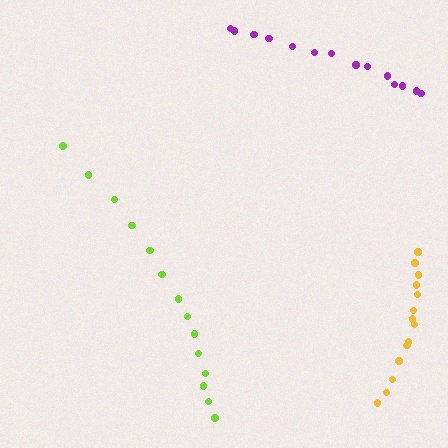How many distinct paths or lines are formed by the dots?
There are 3 distinct paths.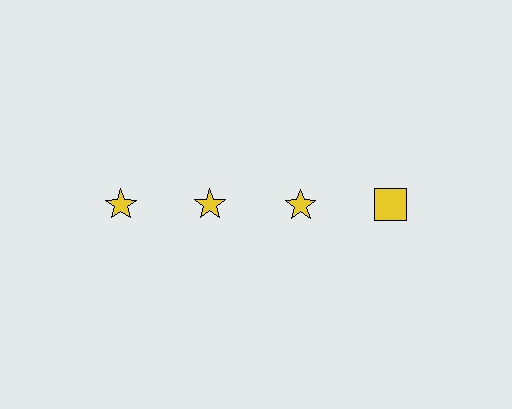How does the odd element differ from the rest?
It has a different shape: square instead of star.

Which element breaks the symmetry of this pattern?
The yellow square in the top row, second from right column breaks the symmetry. All other shapes are yellow stars.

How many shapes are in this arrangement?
There are 4 shapes arranged in a grid pattern.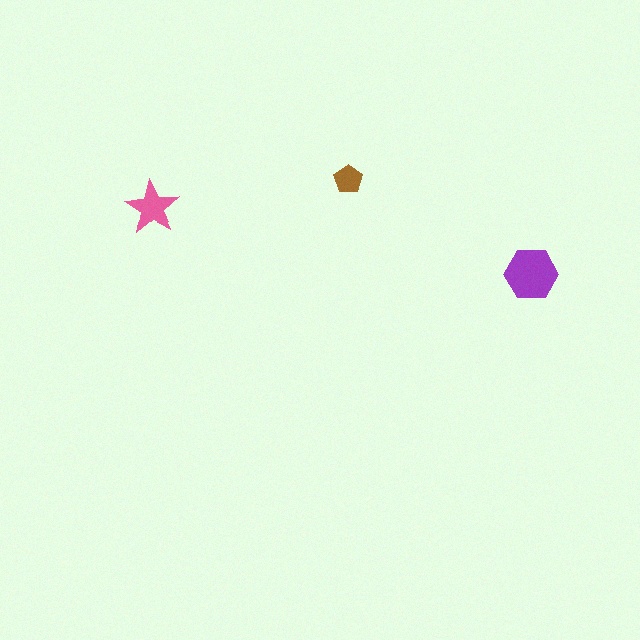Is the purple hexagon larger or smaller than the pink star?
Larger.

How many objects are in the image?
There are 3 objects in the image.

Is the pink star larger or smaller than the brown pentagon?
Larger.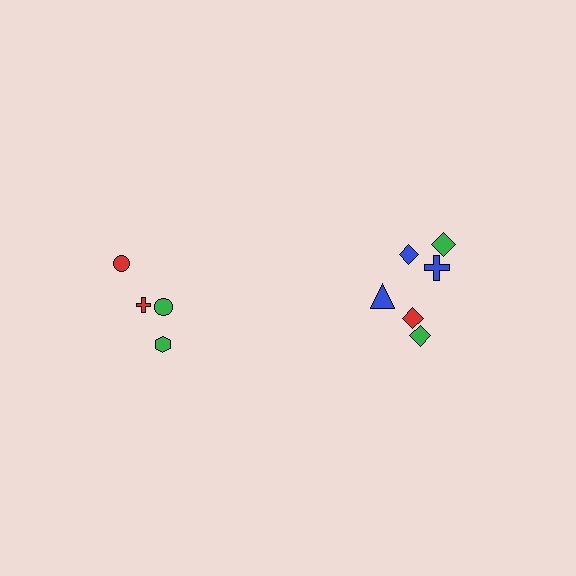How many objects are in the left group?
There are 4 objects.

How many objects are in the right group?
There are 6 objects.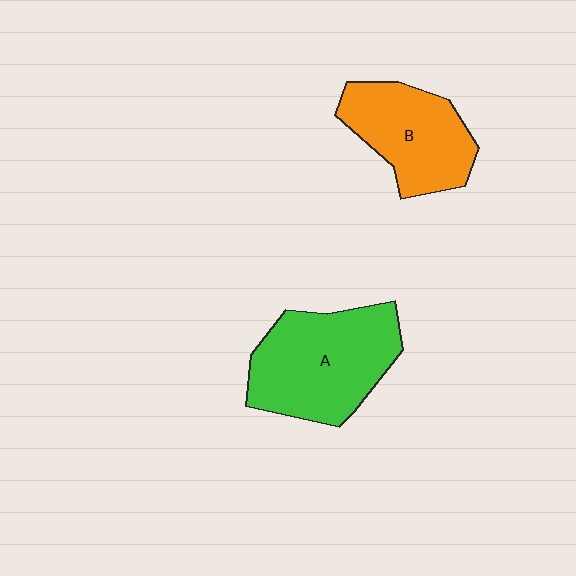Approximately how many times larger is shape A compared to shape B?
Approximately 1.3 times.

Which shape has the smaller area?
Shape B (orange).